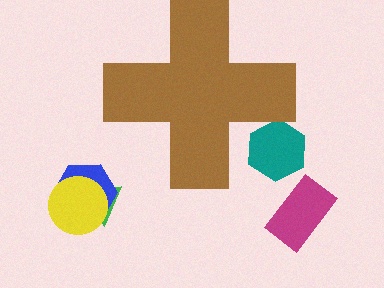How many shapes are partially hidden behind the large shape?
1 shape is partially hidden.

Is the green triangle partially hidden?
No, the green triangle is fully visible.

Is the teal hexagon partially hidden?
Yes, the teal hexagon is partially hidden behind the brown cross.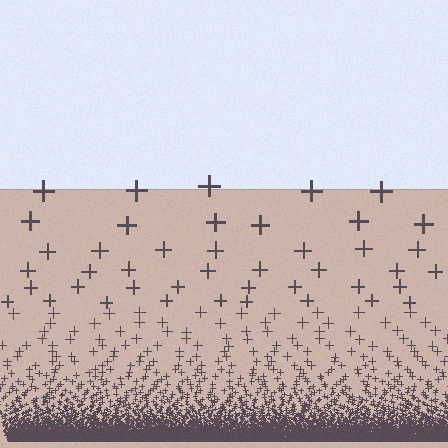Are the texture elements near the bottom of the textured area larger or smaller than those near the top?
Smaller. The gradient is inverted — elements near the bottom are smaller and denser.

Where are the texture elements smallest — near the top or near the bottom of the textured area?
Near the bottom.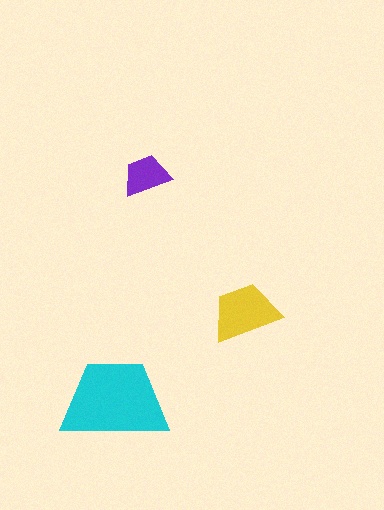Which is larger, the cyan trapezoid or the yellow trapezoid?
The cyan one.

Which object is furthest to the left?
The cyan trapezoid is leftmost.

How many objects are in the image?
There are 3 objects in the image.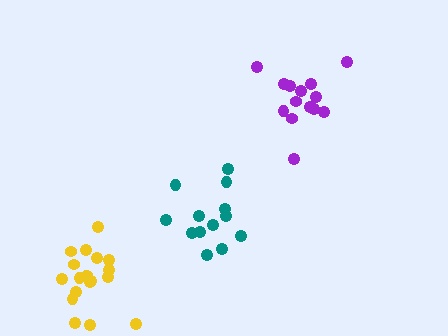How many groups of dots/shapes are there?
There are 3 groups.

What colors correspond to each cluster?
The clusters are colored: yellow, teal, purple.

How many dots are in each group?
Group 1: 19 dots, Group 2: 13 dots, Group 3: 15 dots (47 total).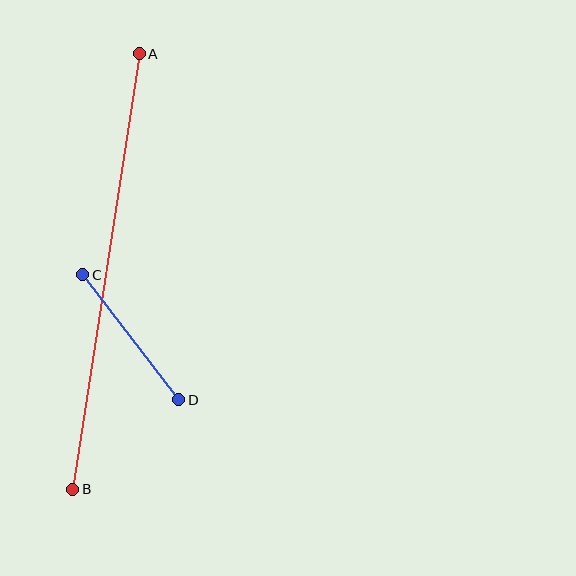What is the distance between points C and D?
The distance is approximately 158 pixels.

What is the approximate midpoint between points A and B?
The midpoint is at approximately (106, 272) pixels.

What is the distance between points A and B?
The distance is approximately 440 pixels.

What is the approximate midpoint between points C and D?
The midpoint is at approximately (131, 337) pixels.